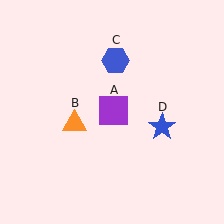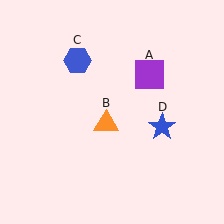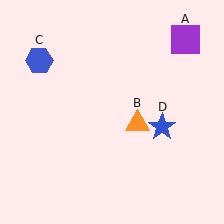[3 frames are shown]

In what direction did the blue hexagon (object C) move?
The blue hexagon (object C) moved left.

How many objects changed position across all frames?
3 objects changed position: purple square (object A), orange triangle (object B), blue hexagon (object C).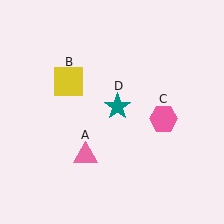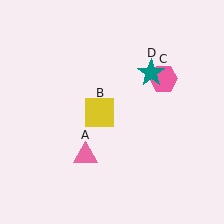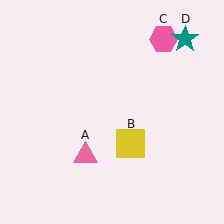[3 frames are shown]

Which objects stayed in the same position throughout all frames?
Pink triangle (object A) remained stationary.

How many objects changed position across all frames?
3 objects changed position: yellow square (object B), pink hexagon (object C), teal star (object D).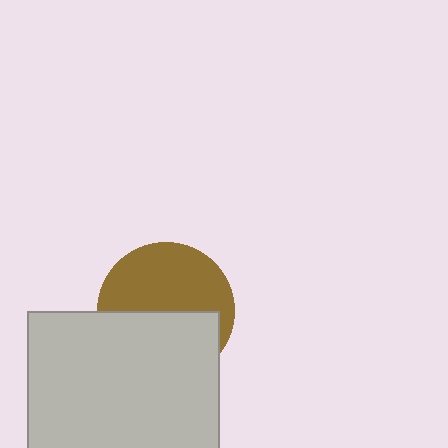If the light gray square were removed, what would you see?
You would see the complete brown circle.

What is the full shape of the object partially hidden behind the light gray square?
The partially hidden object is a brown circle.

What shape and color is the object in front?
The object in front is a light gray square.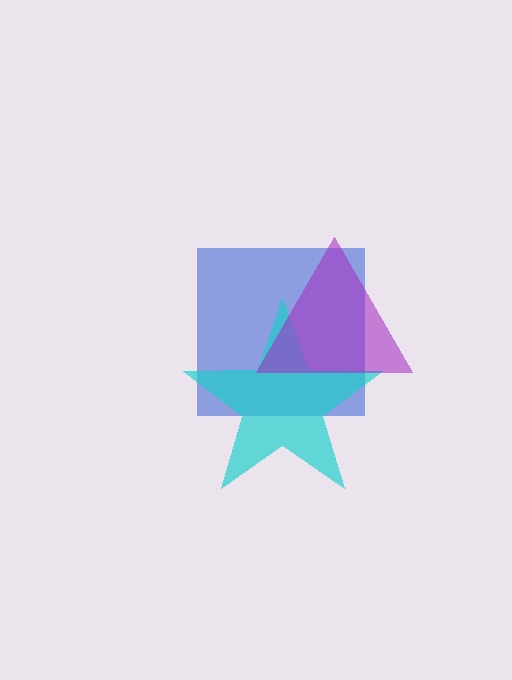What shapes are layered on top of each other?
The layered shapes are: a blue square, a cyan star, a purple triangle.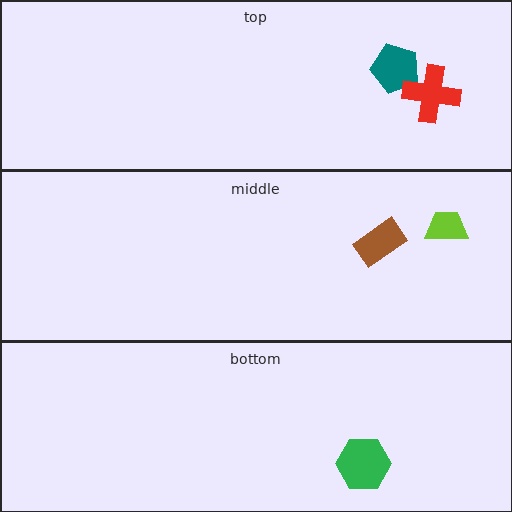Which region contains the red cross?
The top region.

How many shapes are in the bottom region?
1.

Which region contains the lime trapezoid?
The middle region.